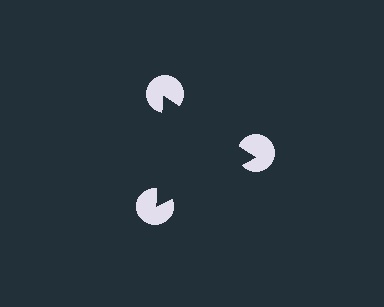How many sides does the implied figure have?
3 sides.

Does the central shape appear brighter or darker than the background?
It typically appears slightly darker than the background, even though no actual brightness change is drawn.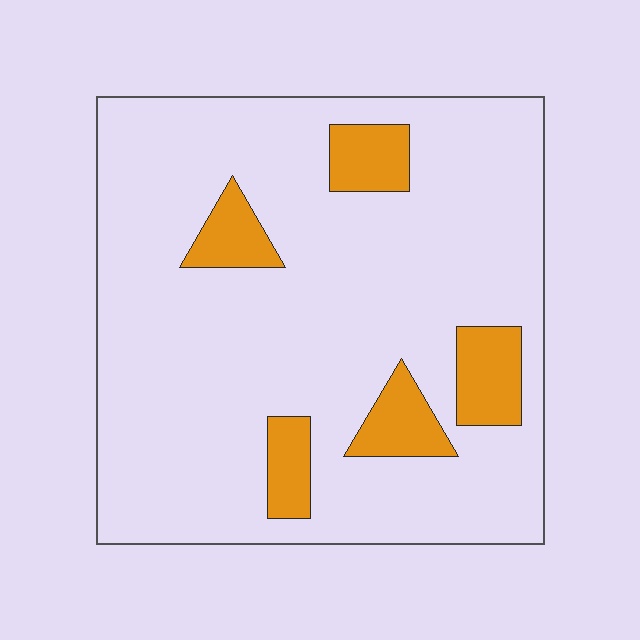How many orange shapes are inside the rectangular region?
5.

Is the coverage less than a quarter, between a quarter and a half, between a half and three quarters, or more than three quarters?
Less than a quarter.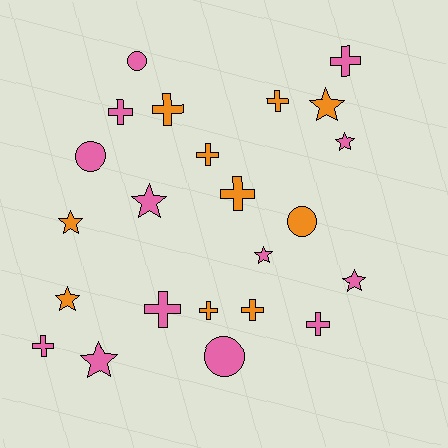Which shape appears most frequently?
Cross, with 11 objects.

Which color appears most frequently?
Pink, with 13 objects.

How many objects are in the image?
There are 23 objects.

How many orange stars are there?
There are 3 orange stars.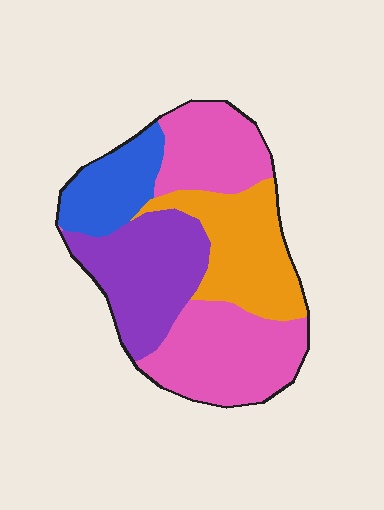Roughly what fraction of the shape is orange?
Orange covers 22% of the shape.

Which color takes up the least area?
Blue, at roughly 15%.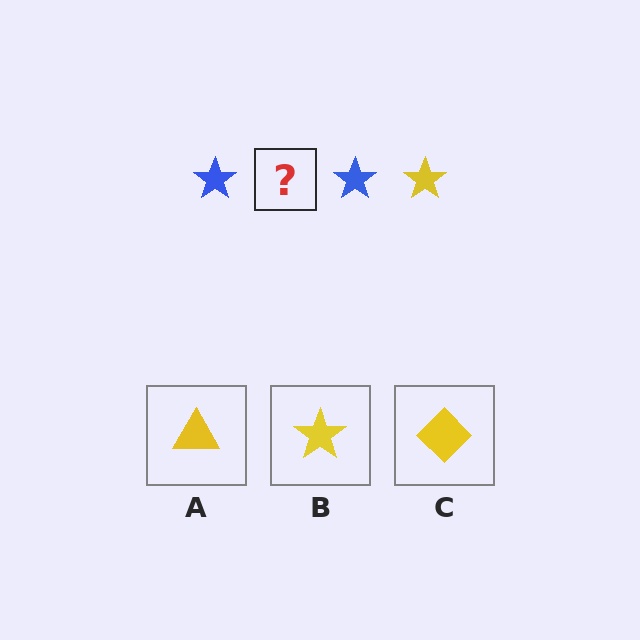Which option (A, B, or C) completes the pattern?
B.